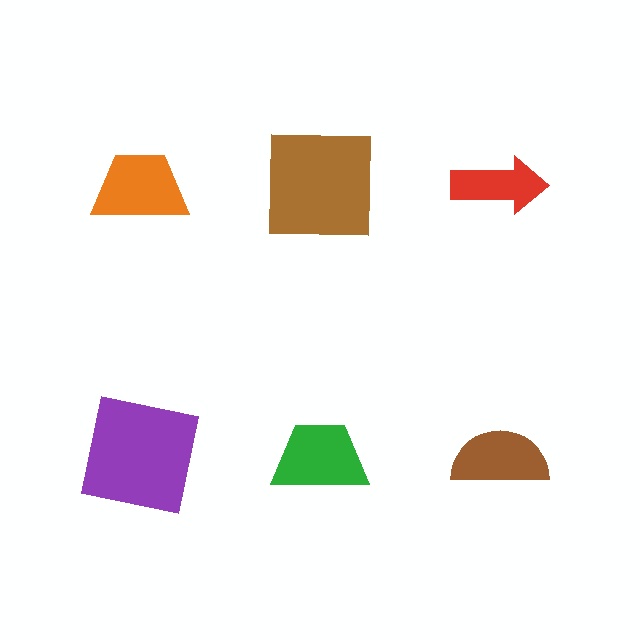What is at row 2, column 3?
A brown semicircle.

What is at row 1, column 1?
An orange trapezoid.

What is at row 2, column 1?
A purple square.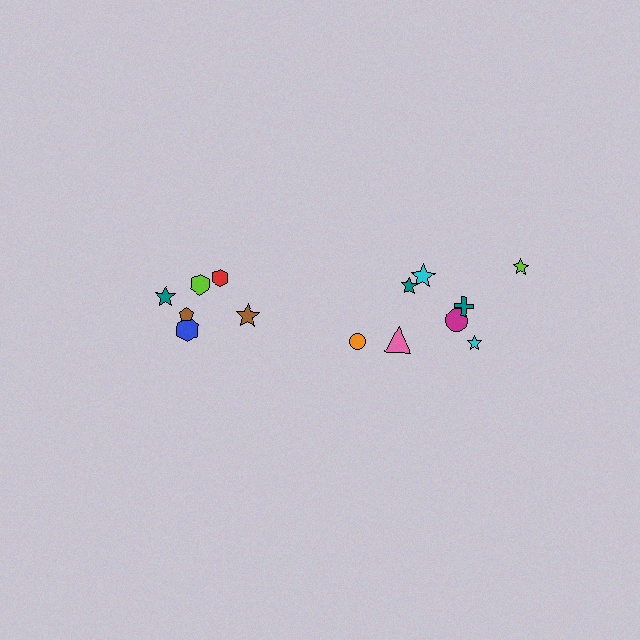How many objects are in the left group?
There are 6 objects.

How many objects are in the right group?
There are 8 objects.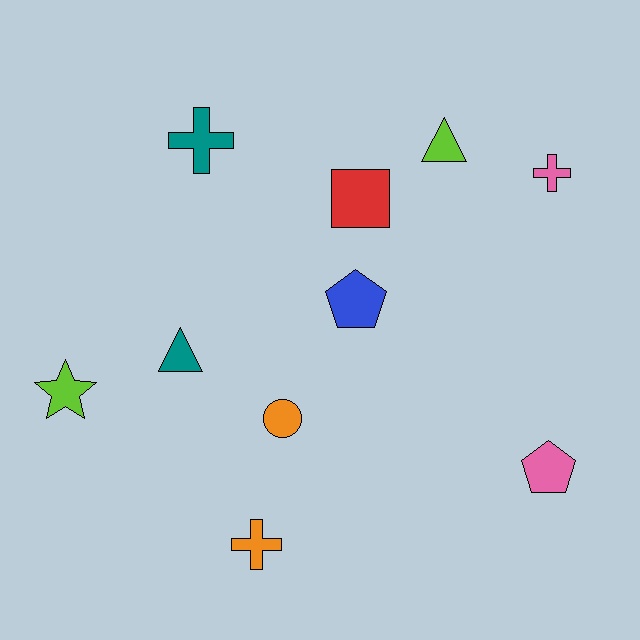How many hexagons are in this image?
There are no hexagons.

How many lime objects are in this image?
There are 2 lime objects.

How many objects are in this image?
There are 10 objects.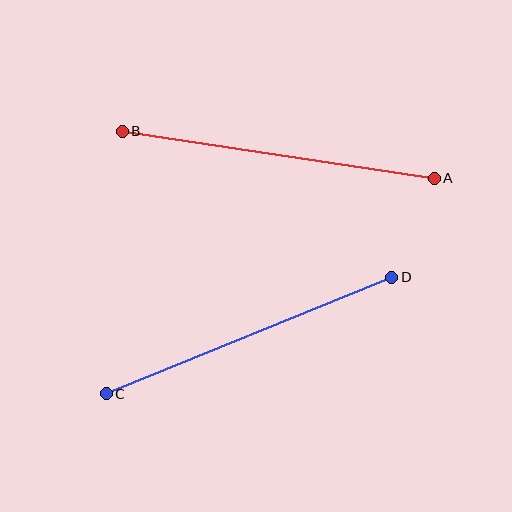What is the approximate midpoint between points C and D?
The midpoint is at approximately (249, 335) pixels.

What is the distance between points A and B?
The distance is approximately 316 pixels.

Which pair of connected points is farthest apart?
Points A and B are farthest apart.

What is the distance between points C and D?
The distance is approximately 308 pixels.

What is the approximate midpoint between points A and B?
The midpoint is at approximately (278, 155) pixels.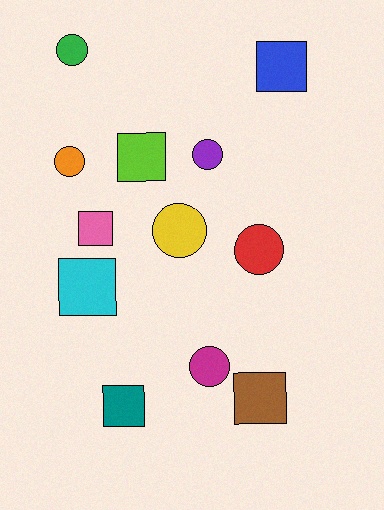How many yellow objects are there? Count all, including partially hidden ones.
There is 1 yellow object.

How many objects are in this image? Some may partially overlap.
There are 12 objects.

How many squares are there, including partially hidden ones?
There are 6 squares.